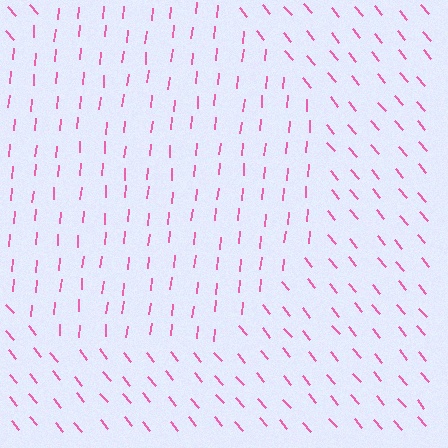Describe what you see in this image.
The image is filled with small pink line segments. A circle region in the image has lines oriented differently from the surrounding lines, creating a visible texture boundary.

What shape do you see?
I see a circle.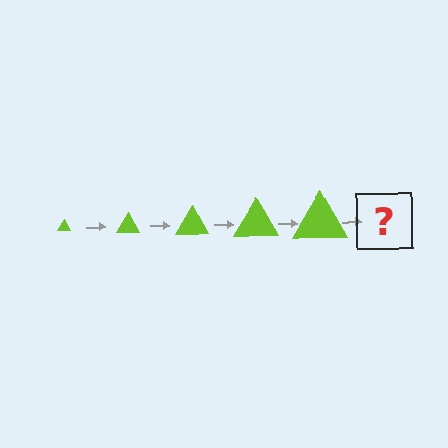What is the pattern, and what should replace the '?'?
The pattern is that the triangle gets progressively larger each step. The '?' should be a lime triangle, larger than the previous one.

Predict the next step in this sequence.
The next step is a lime triangle, larger than the previous one.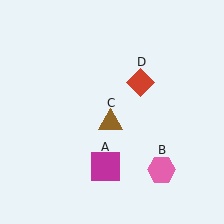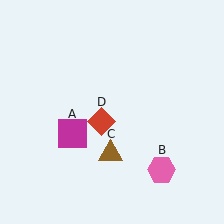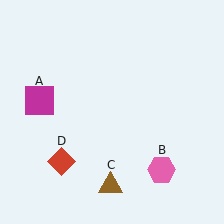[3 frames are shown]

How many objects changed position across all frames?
3 objects changed position: magenta square (object A), brown triangle (object C), red diamond (object D).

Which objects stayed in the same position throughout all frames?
Pink hexagon (object B) remained stationary.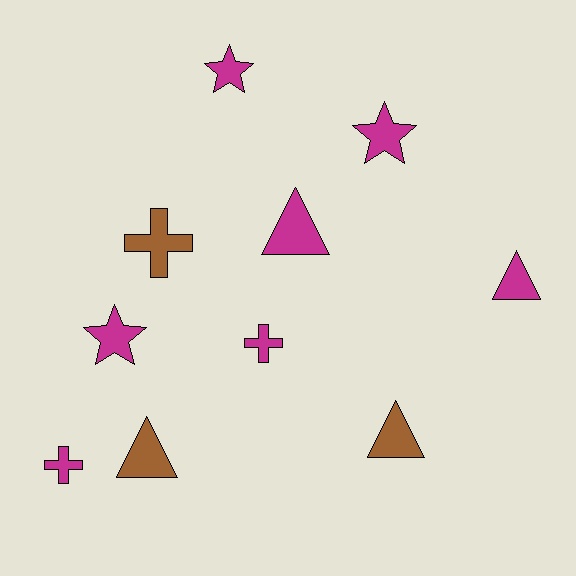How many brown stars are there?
There are no brown stars.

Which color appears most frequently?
Magenta, with 7 objects.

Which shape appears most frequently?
Triangle, with 4 objects.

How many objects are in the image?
There are 10 objects.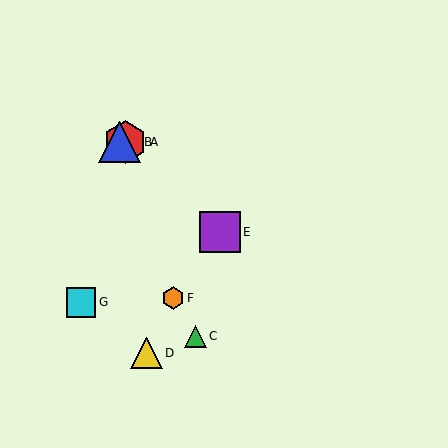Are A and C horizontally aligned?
No, A is at y≈142 and C is at y≈336.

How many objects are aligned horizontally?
2 objects (A, B) are aligned horizontally.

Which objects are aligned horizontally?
Objects A, B are aligned horizontally.